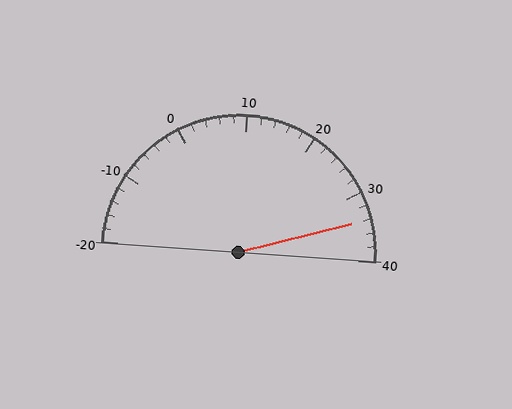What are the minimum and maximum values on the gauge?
The gauge ranges from -20 to 40.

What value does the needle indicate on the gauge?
The needle indicates approximately 34.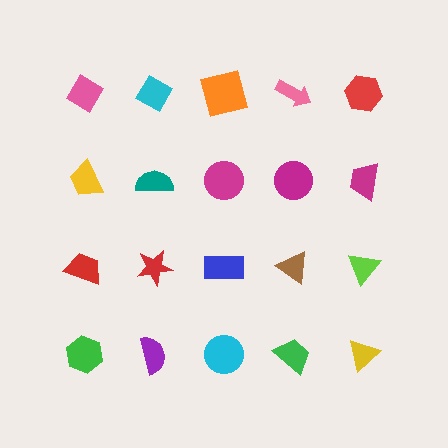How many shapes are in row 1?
5 shapes.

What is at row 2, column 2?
A teal semicircle.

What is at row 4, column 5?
A yellow triangle.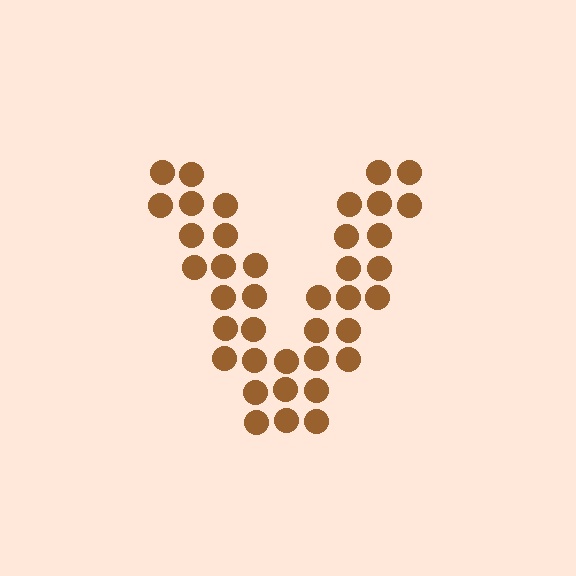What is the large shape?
The large shape is the letter V.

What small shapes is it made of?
It is made of small circles.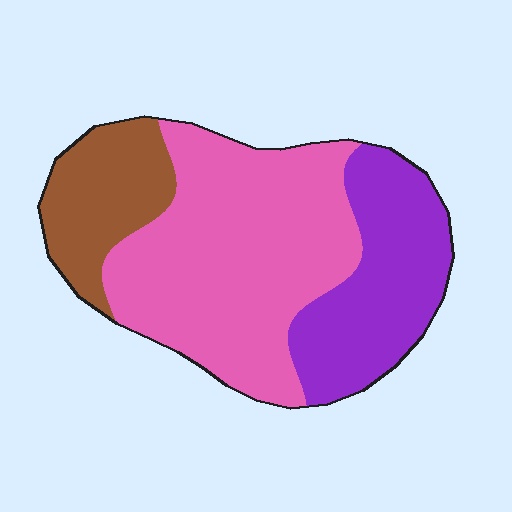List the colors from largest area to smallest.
From largest to smallest: pink, purple, brown.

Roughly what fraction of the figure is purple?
Purple takes up about one quarter (1/4) of the figure.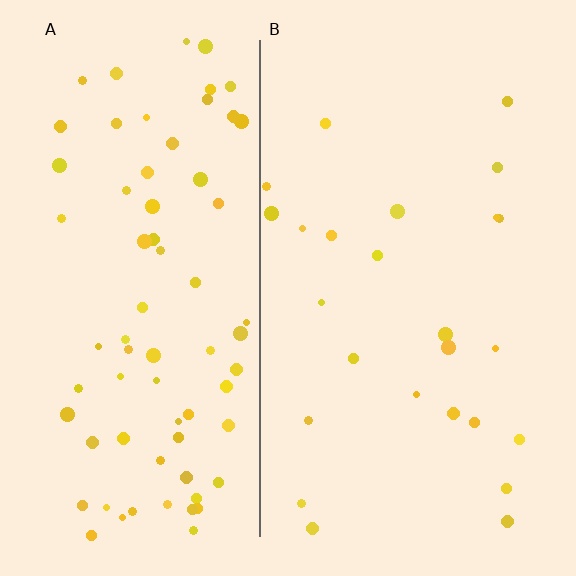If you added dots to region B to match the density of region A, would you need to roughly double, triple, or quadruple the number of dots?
Approximately triple.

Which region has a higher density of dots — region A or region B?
A (the left).